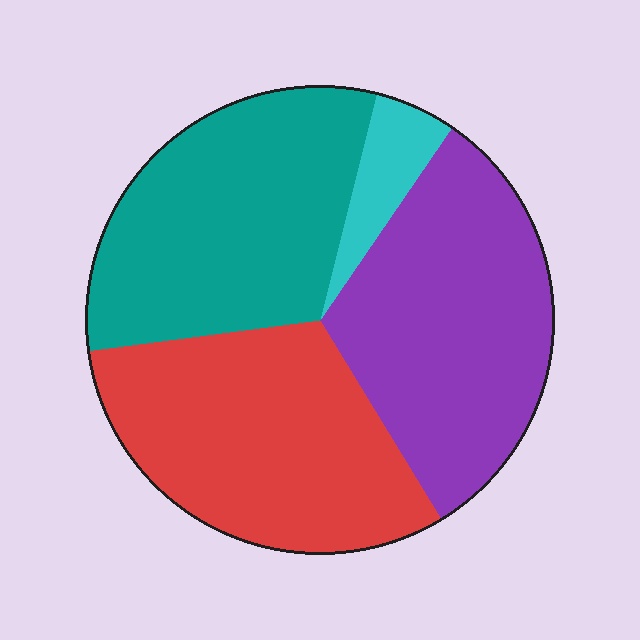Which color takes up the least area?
Cyan, at roughly 5%.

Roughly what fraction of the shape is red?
Red covers 32% of the shape.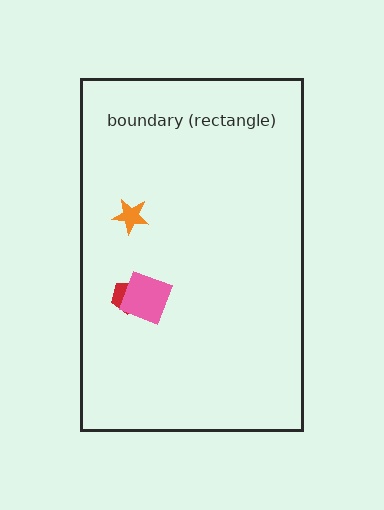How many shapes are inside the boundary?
3 inside, 0 outside.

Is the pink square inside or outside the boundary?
Inside.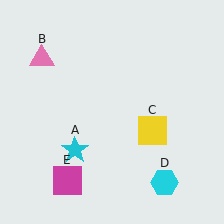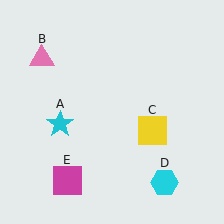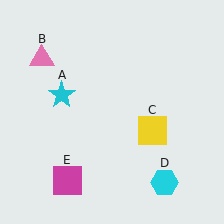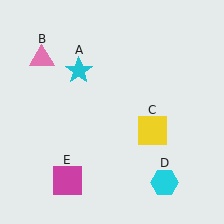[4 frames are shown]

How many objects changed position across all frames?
1 object changed position: cyan star (object A).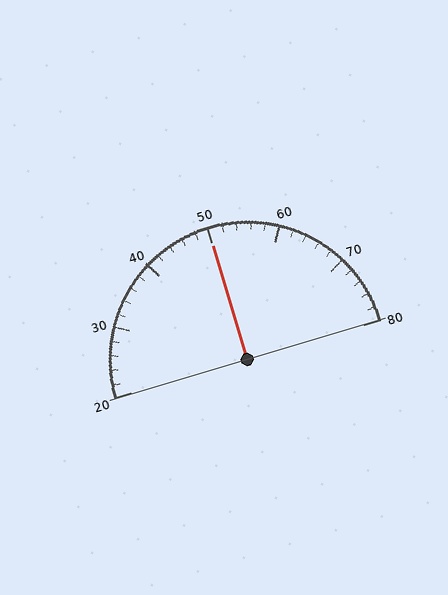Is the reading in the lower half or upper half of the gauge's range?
The reading is in the upper half of the range (20 to 80).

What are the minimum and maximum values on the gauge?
The gauge ranges from 20 to 80.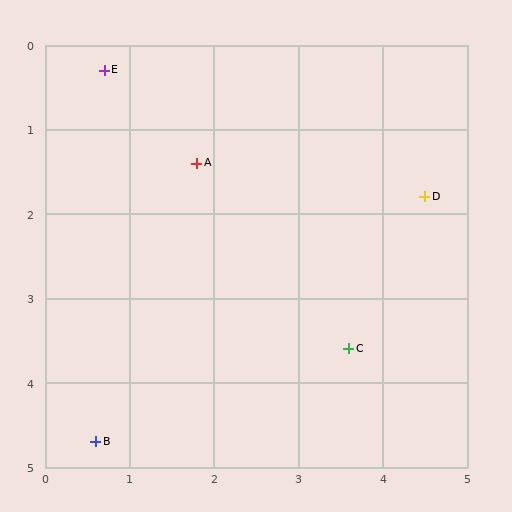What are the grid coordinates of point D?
Point D is at approximately (4.5, 1.8).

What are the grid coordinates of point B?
Point B is at approximately (0.6, 4.7).